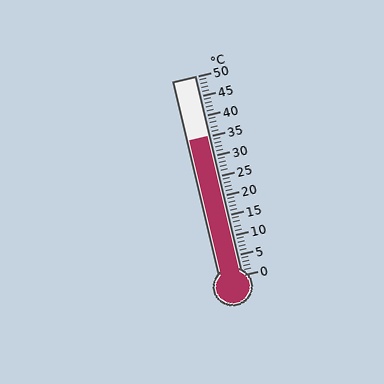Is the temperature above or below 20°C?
The temperature is above 20°C.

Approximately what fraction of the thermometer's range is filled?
The thermometer is filled to approximately 70% of its range.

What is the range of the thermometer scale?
The thermometer scale ranges from 0°C to 50°C.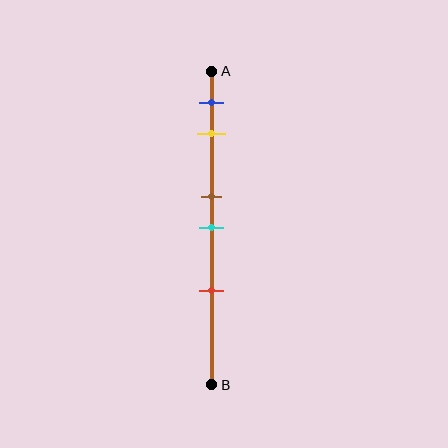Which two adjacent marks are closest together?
The brown and cyan marks are the closest adjacent pair.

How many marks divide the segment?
There are 5 marks dividing the segment.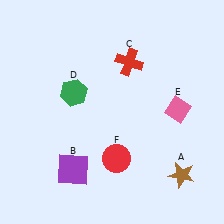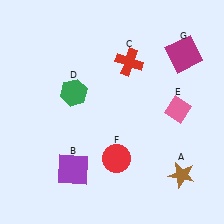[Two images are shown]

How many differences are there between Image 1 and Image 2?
There is 1 difference between the two images.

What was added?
A magenta square (G) was added in Image 2.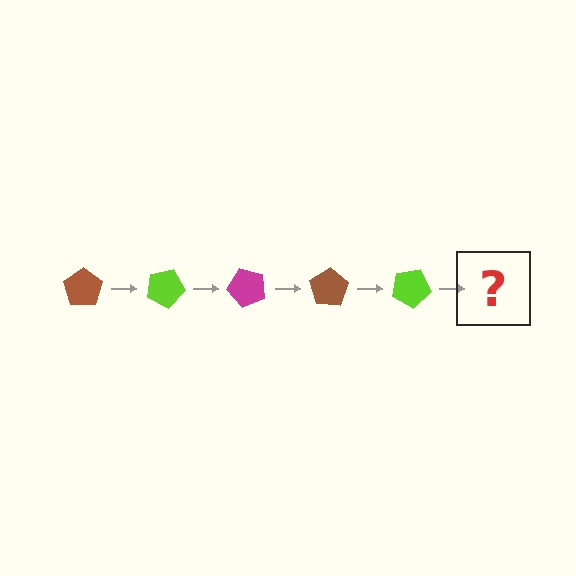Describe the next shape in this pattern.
It should be a magenta pentagon, rotated 125 degrees from the start.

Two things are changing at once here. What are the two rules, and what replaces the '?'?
The two rules are that it rotates 25 degrees each step and the color cycles through brown, lime, and magenta. The '?' should be a magenta pentagon, rotated 125 degrees from the start.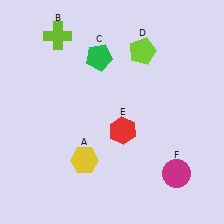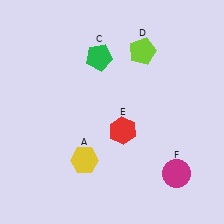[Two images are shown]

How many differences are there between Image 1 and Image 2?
There is 1 difference between the two images.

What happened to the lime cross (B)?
The lime cross (B) was removed in Image 2. It was in the top-left area of Image 1.